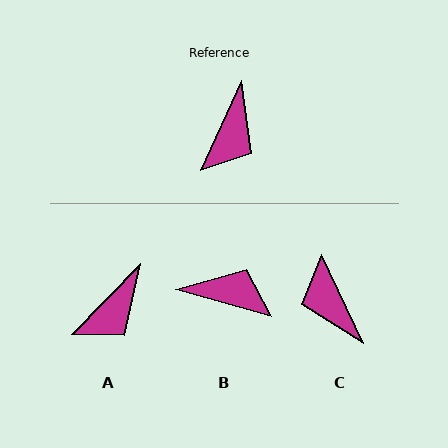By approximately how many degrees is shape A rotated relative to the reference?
Approximately 20 degrees clockwise.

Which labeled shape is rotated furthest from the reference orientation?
C, about 131 degrees away.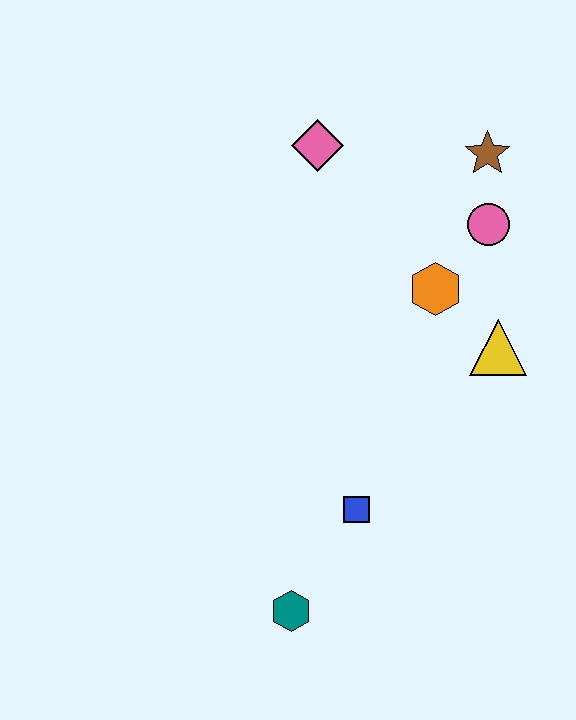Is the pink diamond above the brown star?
Yes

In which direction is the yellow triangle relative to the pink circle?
The yellow triangle is below the pink circle.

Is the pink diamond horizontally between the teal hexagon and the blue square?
Yes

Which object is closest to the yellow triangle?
The orange hexagon is closest to the yellow triangle.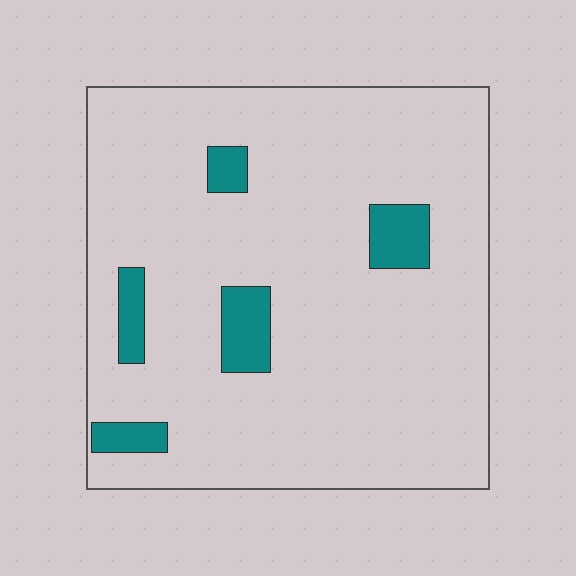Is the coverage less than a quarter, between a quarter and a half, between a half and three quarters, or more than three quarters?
Less than a quarter.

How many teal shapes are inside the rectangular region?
5.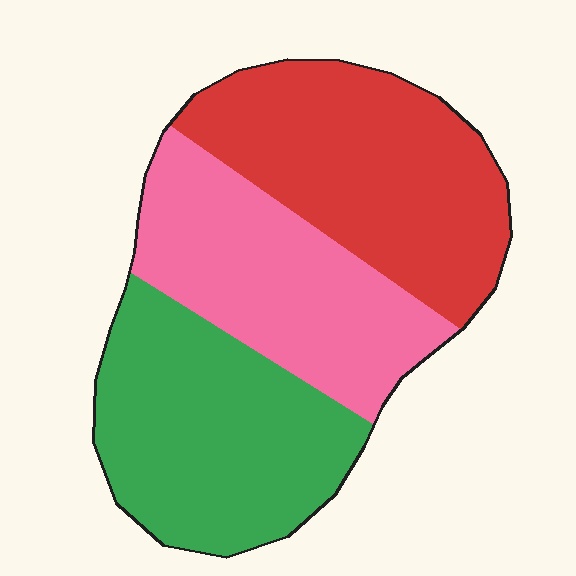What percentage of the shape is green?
Green covers roughly 35% of the shape.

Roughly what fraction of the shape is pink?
Pink takes up about one third (1/3) of the shape.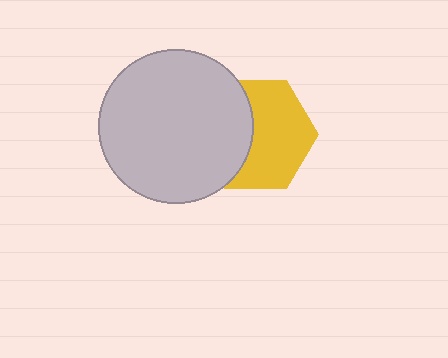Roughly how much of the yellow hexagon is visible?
About half of it is visible (roughly 60%).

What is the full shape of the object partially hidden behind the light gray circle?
The partially hidden object is a yellow hexagon.